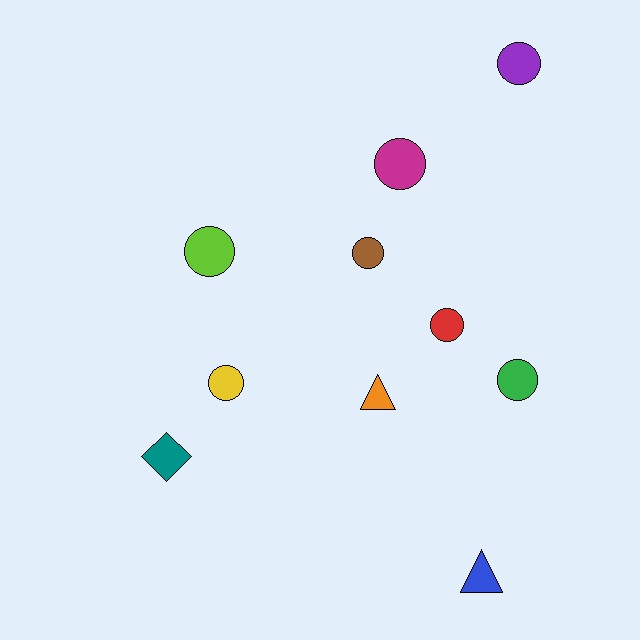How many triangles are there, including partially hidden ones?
There are 2 triangles.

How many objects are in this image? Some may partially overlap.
There are 10 objects.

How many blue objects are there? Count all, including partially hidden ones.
There is 1 blue object.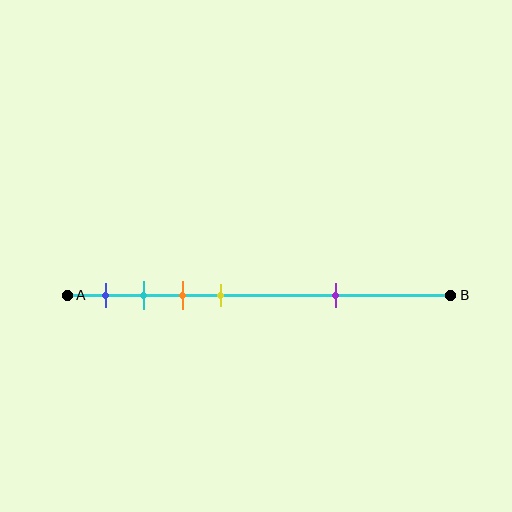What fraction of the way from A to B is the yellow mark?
The yellow mark is approximately 40% (0.4) of the way from A to B.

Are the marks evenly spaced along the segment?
No, the marks are not evenly spaced.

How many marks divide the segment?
There are 5 marks dividing the segment.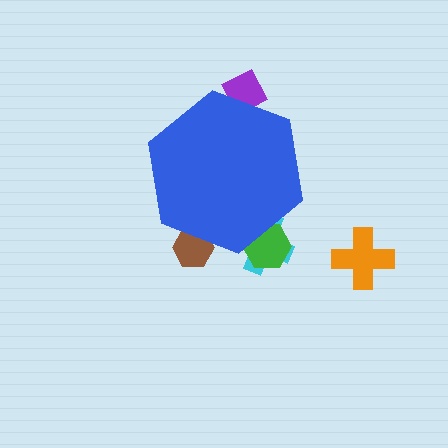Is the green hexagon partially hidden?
Yes, the green hexagon is partially hidden behind the blue hexagon.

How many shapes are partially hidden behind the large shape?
4 shapes are partially hidden.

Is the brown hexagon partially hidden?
Yes, the brown hexagon is partially hidden behind the blue hexagon.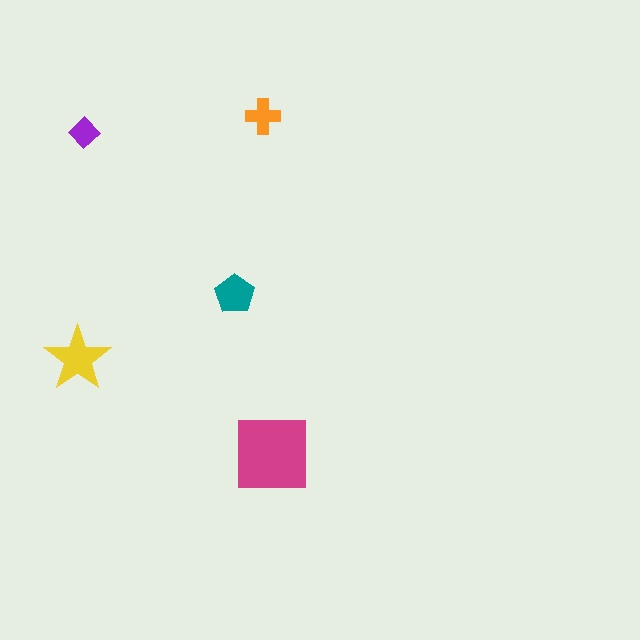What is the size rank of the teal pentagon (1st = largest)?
3rd.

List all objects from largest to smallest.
The magenta square, the yellow star, the teal pentagon, the orange cross, the purple diamond.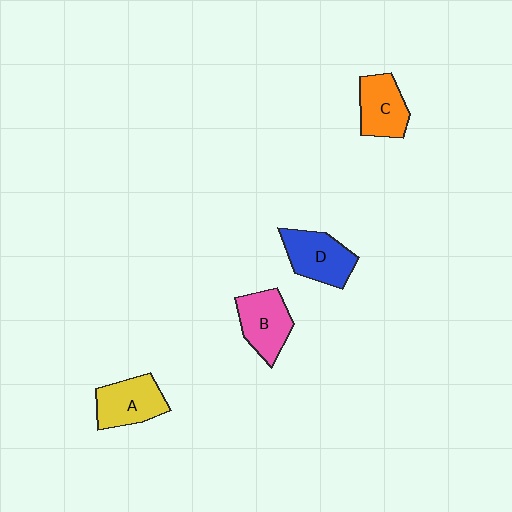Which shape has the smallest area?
Shape C (orange).